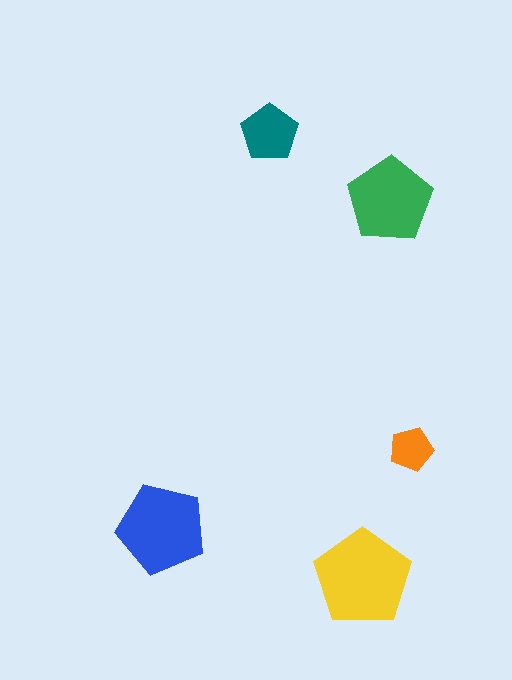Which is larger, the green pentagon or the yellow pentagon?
The yellow one.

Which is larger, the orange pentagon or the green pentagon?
The green one.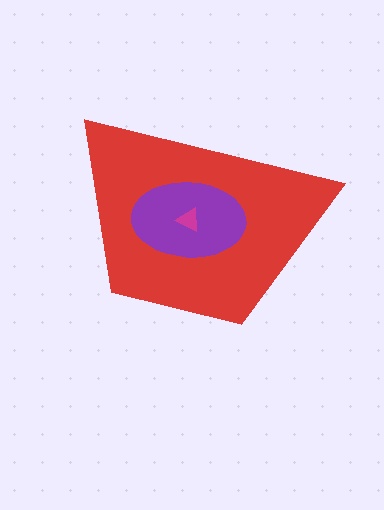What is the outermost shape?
The red trapezoid.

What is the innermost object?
The magenta triangle.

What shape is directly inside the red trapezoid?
The purple ellipse.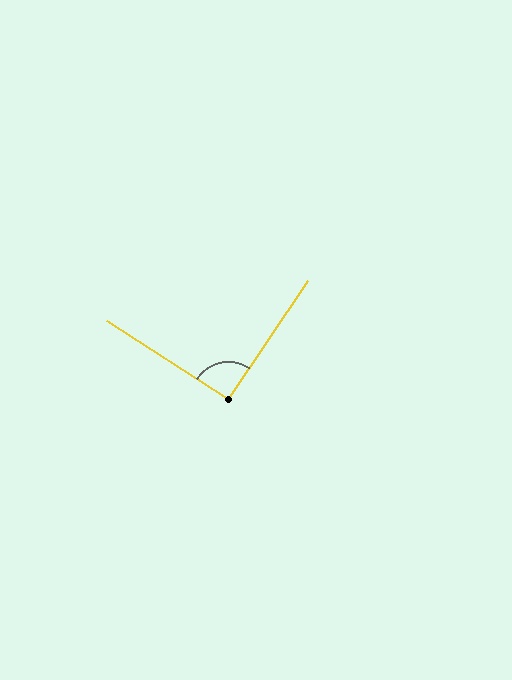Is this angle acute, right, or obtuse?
It is approximately a right angle.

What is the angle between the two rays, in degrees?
Approximately 91 degrees.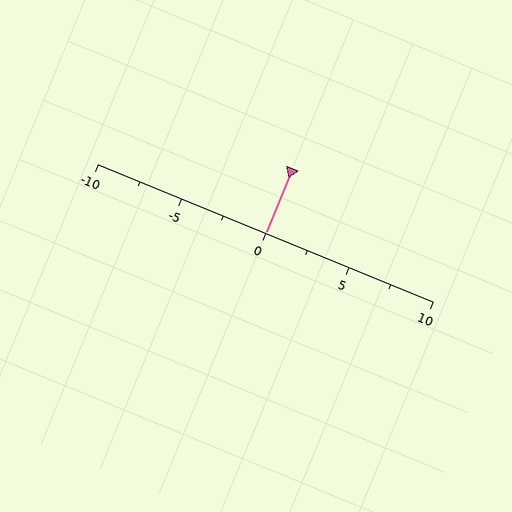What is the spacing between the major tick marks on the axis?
The major ticks are spaced 5 apart.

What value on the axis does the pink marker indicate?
The marker indicates approximately 0.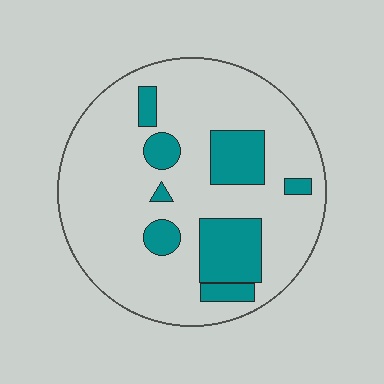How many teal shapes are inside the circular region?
8.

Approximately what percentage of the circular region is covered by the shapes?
Approximately 20%.